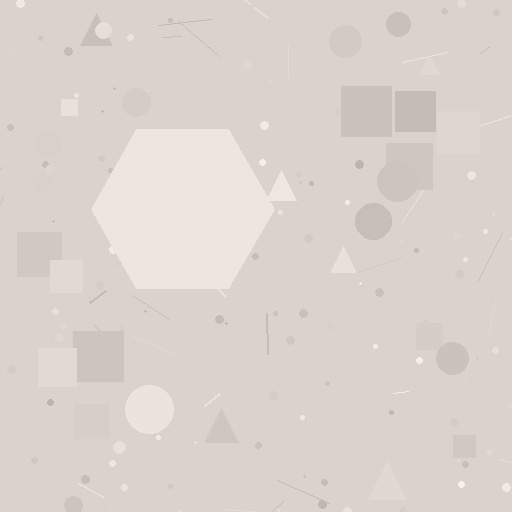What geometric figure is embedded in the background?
A hexagon is embedded in the background.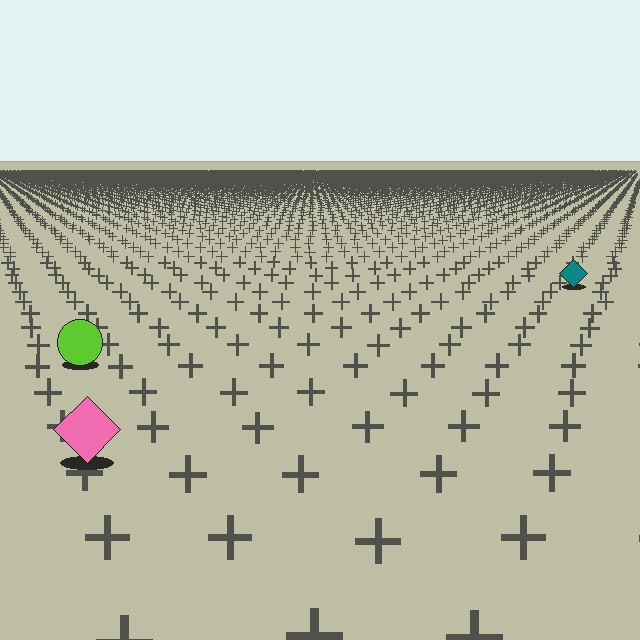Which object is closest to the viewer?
The pink diamond is closest. The texture marks near it are larger and more spread out.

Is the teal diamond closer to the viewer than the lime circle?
No. The lime circle is closer — you can tell from the texture gradient: the ground texture is coarser near it.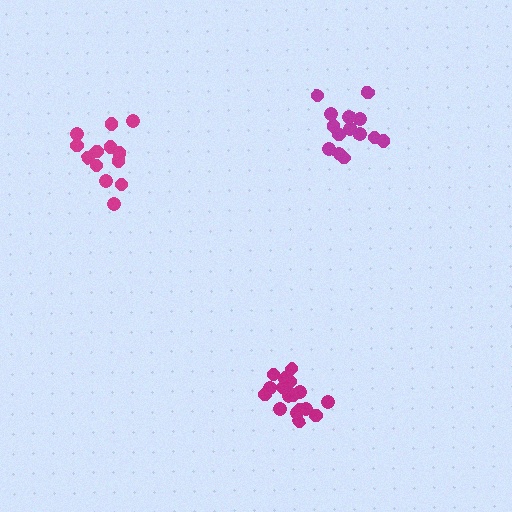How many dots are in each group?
Group 1: 18 dots, Group 2: 14 dots, Group 3: 13 dots (45 total).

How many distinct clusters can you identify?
There are 3 distinct clusters.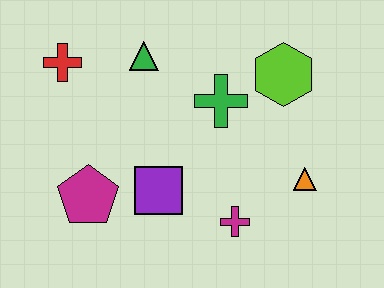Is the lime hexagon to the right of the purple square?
Yes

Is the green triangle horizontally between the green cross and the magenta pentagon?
Yes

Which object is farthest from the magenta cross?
The red cross is farthest from the magenta cross.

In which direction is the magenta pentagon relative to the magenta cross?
The magenta pentagon is to the left of the magenta cross.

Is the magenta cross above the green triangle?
No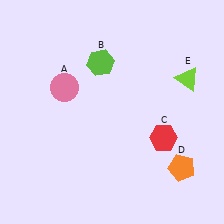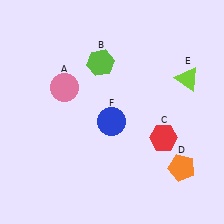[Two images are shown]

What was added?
A blue circle (F) was added in Image 2.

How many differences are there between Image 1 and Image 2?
There is 1 difference between the two images.